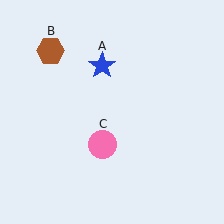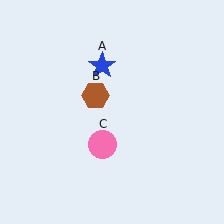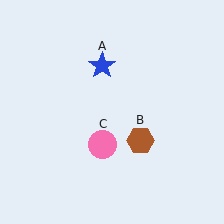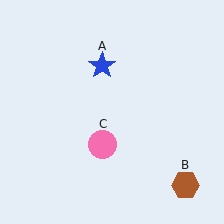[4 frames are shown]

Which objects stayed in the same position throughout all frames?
Blue star (object A) and pink circle (object C) remained stationary.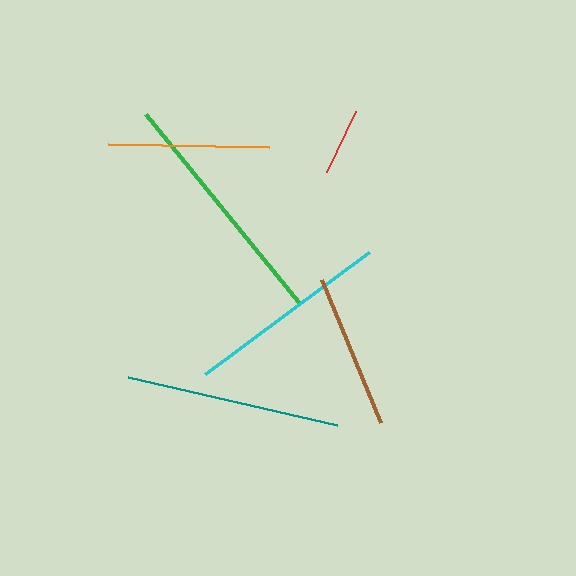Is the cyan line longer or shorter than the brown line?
The cyan line is longer than the brown line.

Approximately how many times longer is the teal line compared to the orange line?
The teal line is approximately 1.3 times the length of the orange line.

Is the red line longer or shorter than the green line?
The green line is longer than the red line.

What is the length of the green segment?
The green segment is approximately 243 pixels long.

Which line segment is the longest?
The green line is the longest at approximately 243 pixels.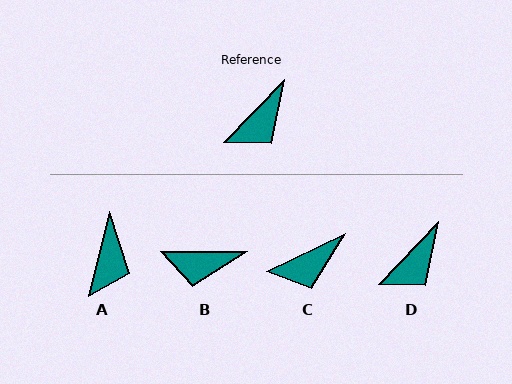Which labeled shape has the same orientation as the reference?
D.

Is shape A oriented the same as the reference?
No, it is off by about 30 degrees.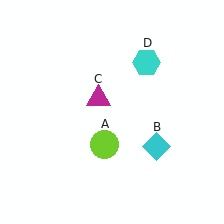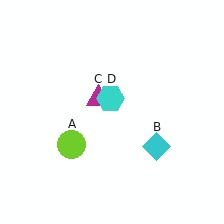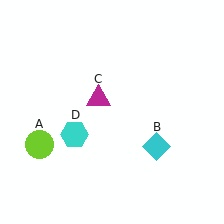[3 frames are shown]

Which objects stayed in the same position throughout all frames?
Cyan diamond (object B) and magenta triangle (object C) remained stationary.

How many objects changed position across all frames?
2 objects changed position: lime circle (object A), cyan hexagon (object D).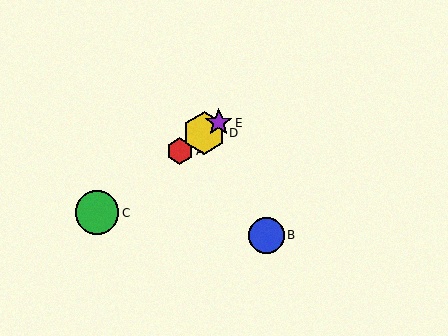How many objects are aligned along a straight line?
4 objects (A, C, D, E) are aligned along a straight line.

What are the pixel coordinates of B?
Object B is at (266, 235).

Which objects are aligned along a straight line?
Objects A, C, D, E are aligned along a straight line.